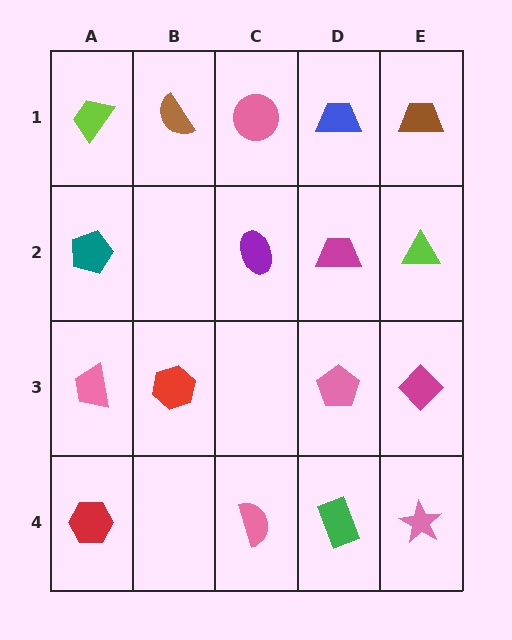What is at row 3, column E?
A magenta diamond.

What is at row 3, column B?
A red hexagon.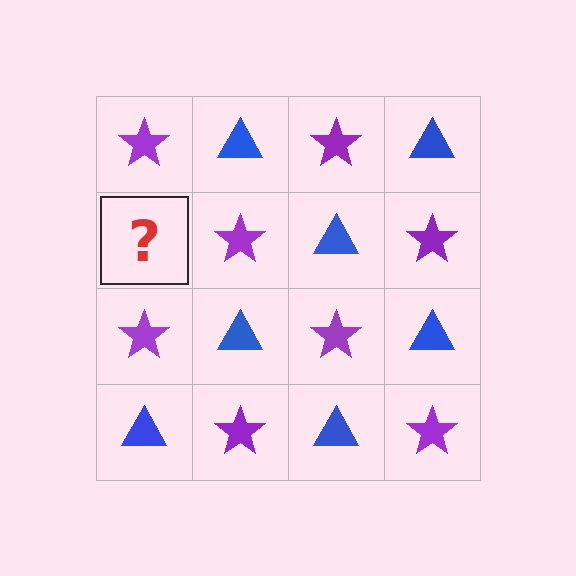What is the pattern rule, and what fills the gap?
The rule is that it alternates purple star and blue triangle in a checkerboard pattern. The gap should be filled with a blue triangle.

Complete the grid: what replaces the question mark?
The question mark should be replaced with a blue triangle.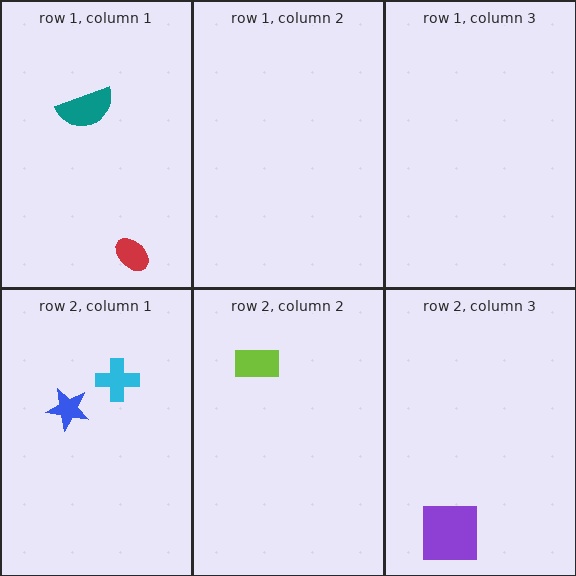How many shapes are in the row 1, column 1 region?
2.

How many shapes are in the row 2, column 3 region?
1.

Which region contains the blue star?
The row 2, column 1 region.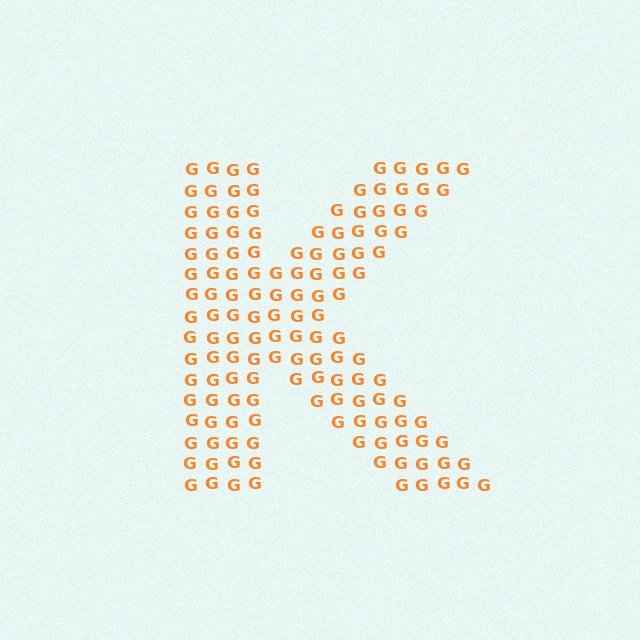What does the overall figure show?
The overall figure shows the letter K.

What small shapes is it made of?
It is made of small letter G's.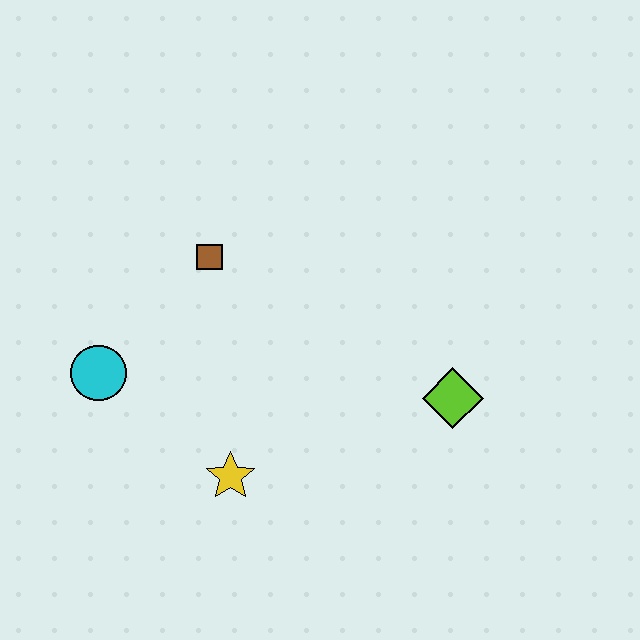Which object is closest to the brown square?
The cyan circle is closest to the brown square.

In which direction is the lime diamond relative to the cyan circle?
The lime diamond is to the right of the cyan circle.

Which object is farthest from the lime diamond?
The cyan circle is farthest from the lime diamond.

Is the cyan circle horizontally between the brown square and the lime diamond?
No